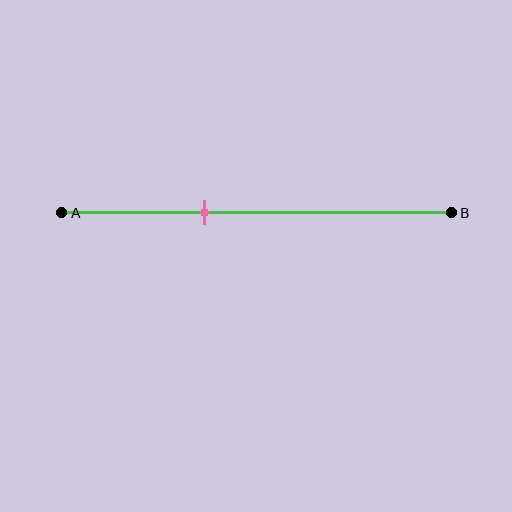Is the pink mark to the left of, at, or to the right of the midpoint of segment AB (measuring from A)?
The pink mark is to the left of the midpoint of segment AB.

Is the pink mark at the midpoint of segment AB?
No, the mark is at about 35% from A, not at the 50% midpoint.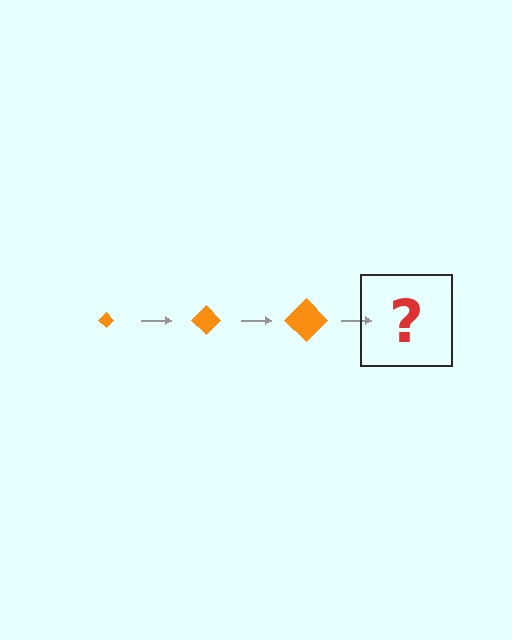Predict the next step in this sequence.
The next step is an orange diamond, larger than the previous one.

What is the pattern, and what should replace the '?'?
The pattern is that the diamond gets progressively larger each step. The '?' should be an orange diamond, larger than the previous one.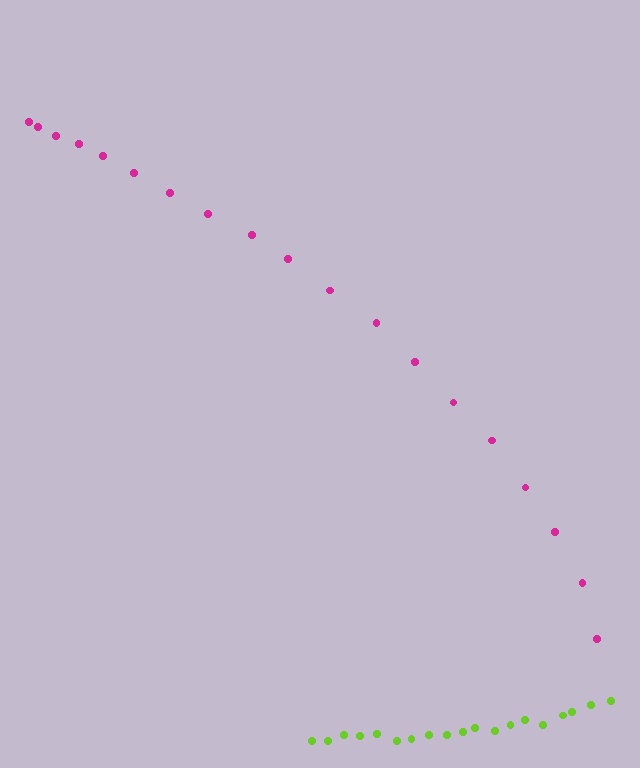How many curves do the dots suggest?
There are 2 distinct paths.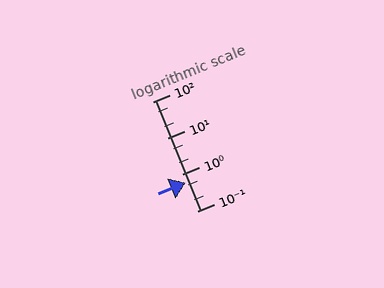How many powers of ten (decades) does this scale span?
The scale spans 3 decades, from 0.1 to 100.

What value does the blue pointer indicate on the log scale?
The pointer indicates approximately 0.61.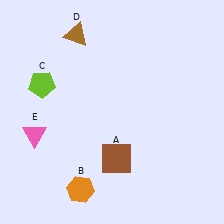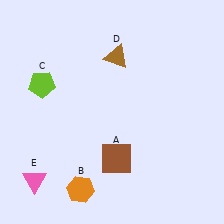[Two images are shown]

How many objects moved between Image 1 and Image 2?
2 objects moved between the two images.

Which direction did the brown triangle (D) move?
The brown triangle (D) moved right.